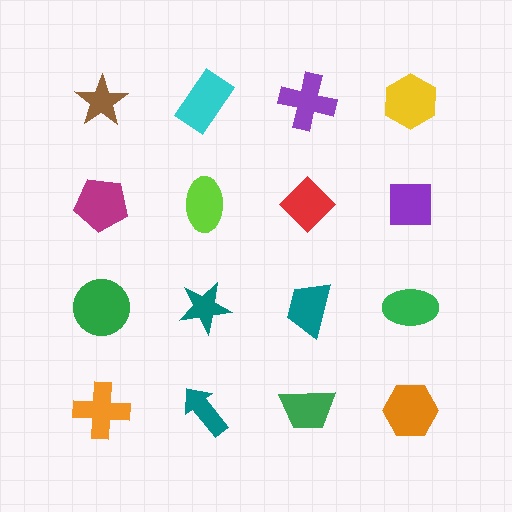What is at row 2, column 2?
A lime ellipse.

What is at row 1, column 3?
A purple cross.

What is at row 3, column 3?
A teal trapezoid.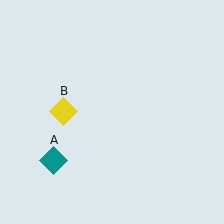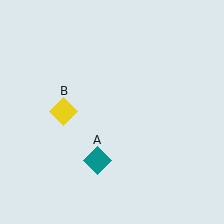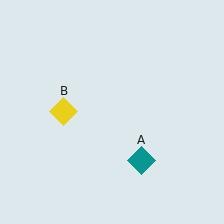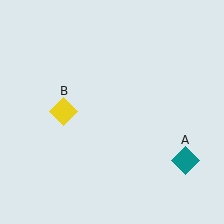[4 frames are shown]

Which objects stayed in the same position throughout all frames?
Yellow diamond (object B) remained stationary.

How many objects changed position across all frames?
1 object changed position: teal diamond (object A).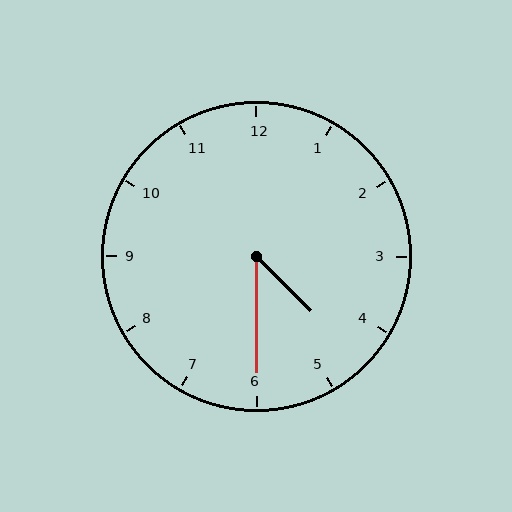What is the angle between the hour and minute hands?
Approximately 45 degrees.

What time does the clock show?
4:30.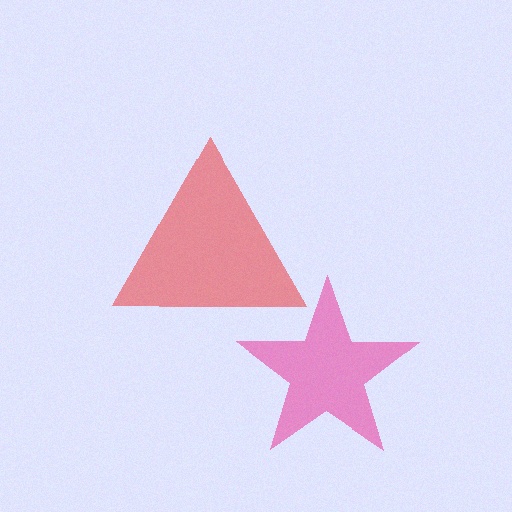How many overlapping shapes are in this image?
There are 2 overlapping shapes in the image.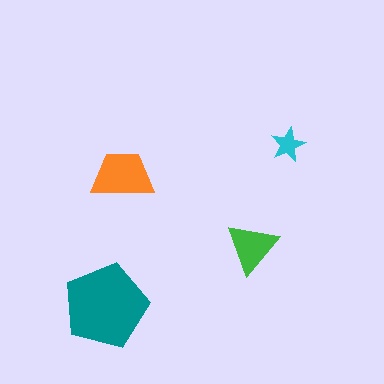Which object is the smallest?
The cyan star.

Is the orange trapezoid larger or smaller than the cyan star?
Larger.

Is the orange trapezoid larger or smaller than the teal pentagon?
Smaller.